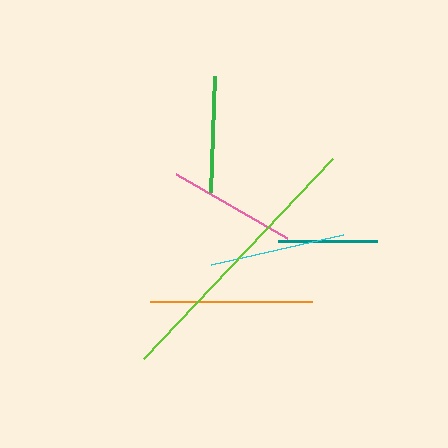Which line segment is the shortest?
The teal line is the shortest at approximately 99 pixels.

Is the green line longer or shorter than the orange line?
The orange line is longer than the green line.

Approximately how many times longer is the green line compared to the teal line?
The green line is approximately 1.2 times the length of the teal line.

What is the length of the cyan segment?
The cyan segment is approximately 135 pixels long.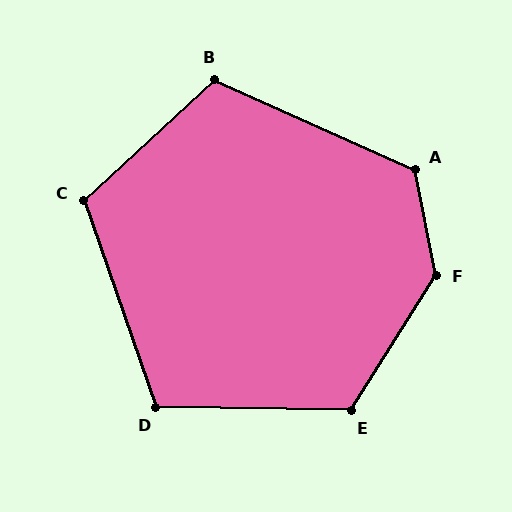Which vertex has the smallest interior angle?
D, at approximately 110 degrees.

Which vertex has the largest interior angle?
F, at approximately 137 degrees.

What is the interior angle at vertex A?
Approximately 125 degrees (obtuse).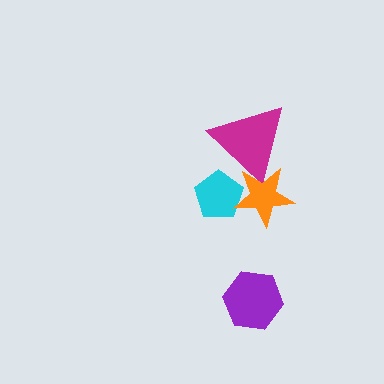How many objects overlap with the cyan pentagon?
2 objects overlap with the cyan pentagon.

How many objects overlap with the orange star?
2 objects overlap with the orange star.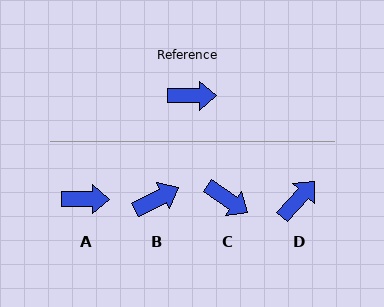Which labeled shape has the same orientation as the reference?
A.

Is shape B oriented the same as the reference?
No, it is off by about 28 degrees.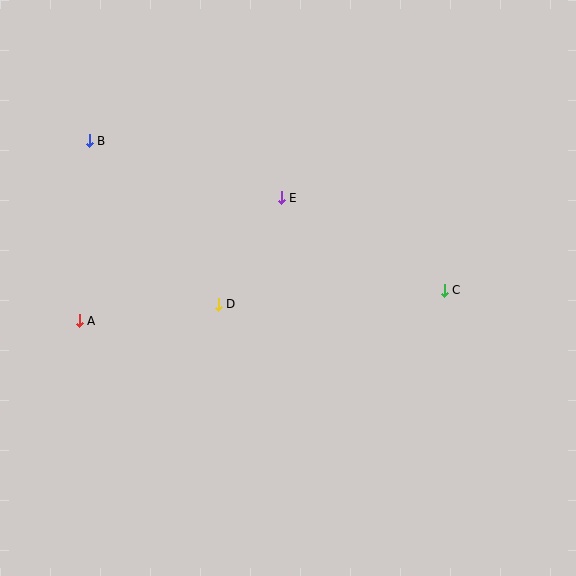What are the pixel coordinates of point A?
Point A is at (79, 321).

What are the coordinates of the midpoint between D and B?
The midpoint between D and B is at (154, 222).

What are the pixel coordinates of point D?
Point D is at (218, 304).